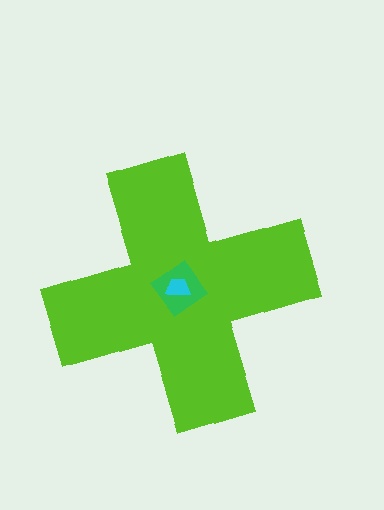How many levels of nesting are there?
3.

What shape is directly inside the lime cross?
The green diamond.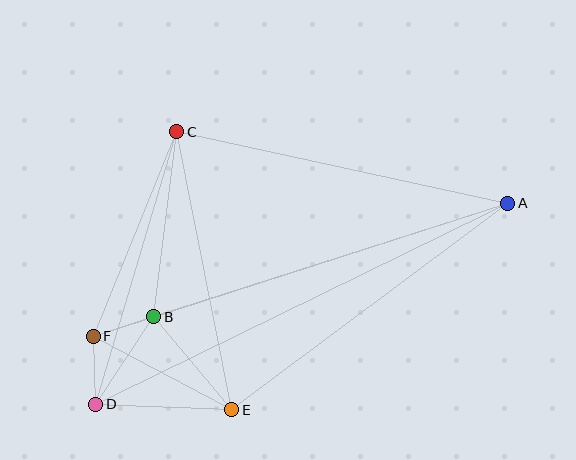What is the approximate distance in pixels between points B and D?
The distance between B and D is approximately 105 pixels.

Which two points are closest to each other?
Points B and F are closest to each other.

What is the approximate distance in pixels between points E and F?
The distance between E and F is approximately 156 pixels.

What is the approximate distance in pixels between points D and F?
The distance between D and F is approximately 68 pixels.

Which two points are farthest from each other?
Points A and D are farthest from each other.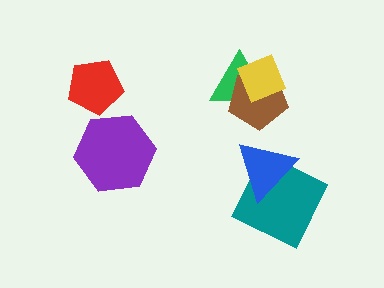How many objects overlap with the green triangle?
2 objects overlap with the green triangle.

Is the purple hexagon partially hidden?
No, no other shape covers it.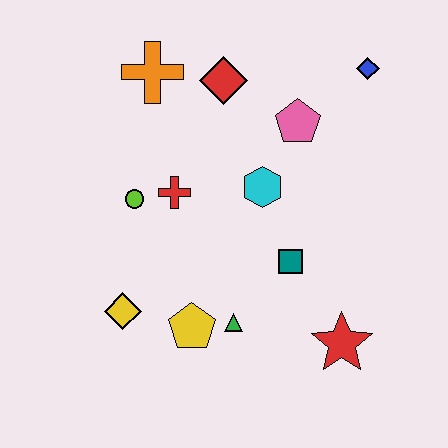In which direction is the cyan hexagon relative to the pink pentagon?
The cyan hexagon is below the pink pentagon.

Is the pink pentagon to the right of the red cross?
Yes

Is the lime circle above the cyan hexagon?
No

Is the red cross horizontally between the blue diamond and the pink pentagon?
No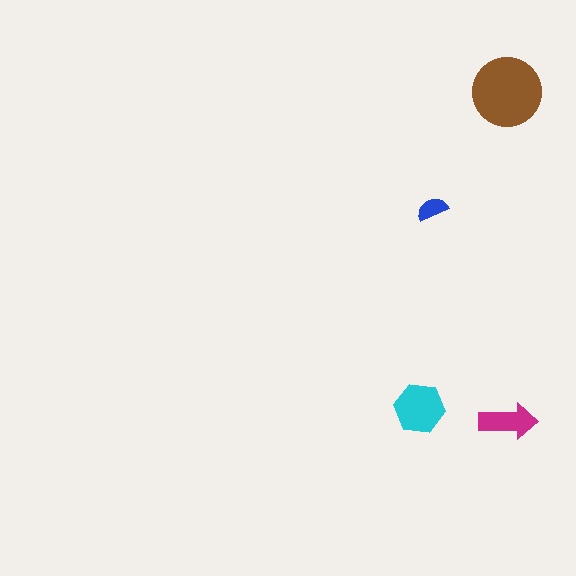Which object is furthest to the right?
The magenta arrow is rightmost.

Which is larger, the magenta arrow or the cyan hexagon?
The cyan hexagon.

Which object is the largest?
The brown circle.